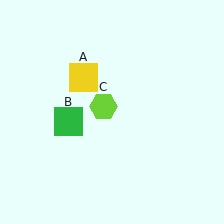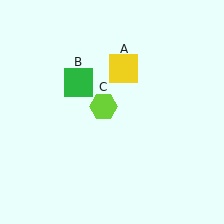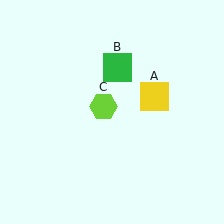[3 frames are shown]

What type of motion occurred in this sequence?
The yellow square (object A), green square (object B) rotated clockwise around the center of the scene.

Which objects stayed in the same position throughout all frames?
Lime hexagon (object C) remained stationary.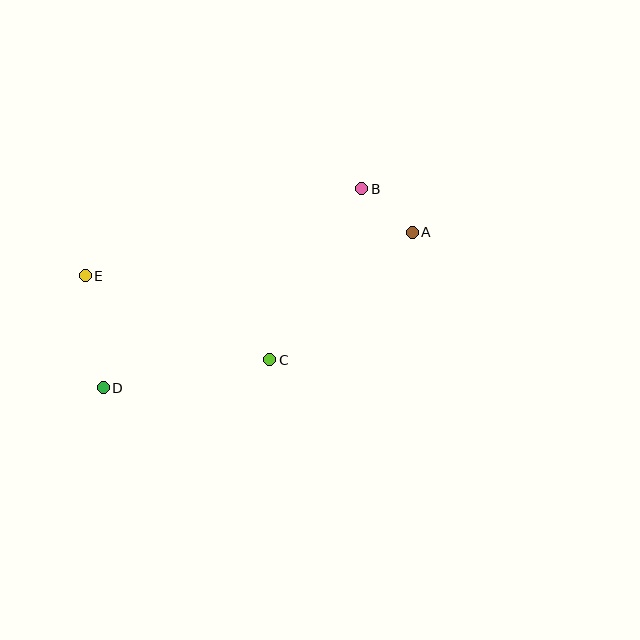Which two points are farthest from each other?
Points A and D are farthest from each other.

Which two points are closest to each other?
Points A and B are closest to each other.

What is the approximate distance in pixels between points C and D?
The distance between C and D is approximately 169 pixels.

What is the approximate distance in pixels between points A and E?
The distance between A and E is approximately 330 pixels.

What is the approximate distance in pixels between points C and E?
The distance between C and E is approximately 203 pixels.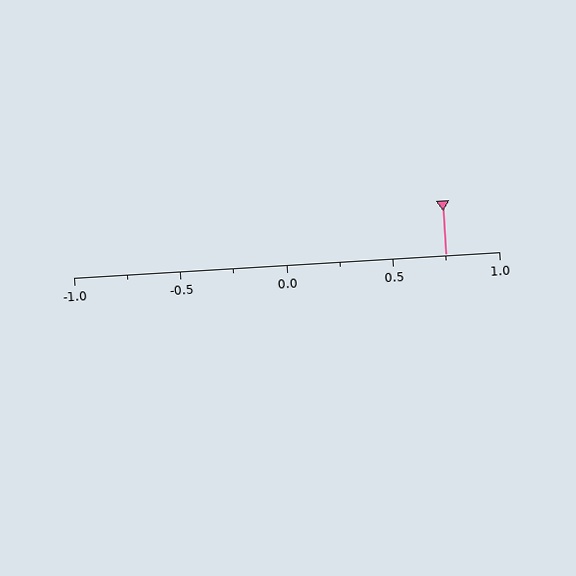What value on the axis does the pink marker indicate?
The marker indicates approximately 0.75.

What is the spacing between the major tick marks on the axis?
The major ticks are spaced 0.5 apart.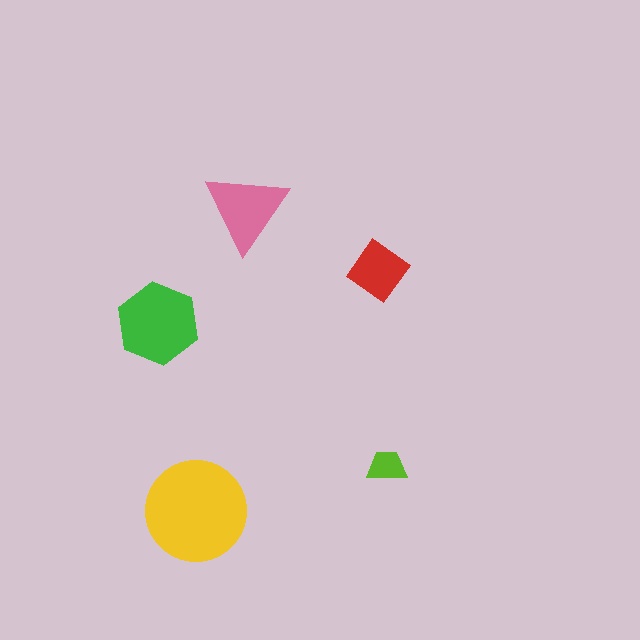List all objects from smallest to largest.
The lime trapezoid, the red diamond, the pink triangle, the green hexagon, the yellow circle.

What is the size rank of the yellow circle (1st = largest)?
1st.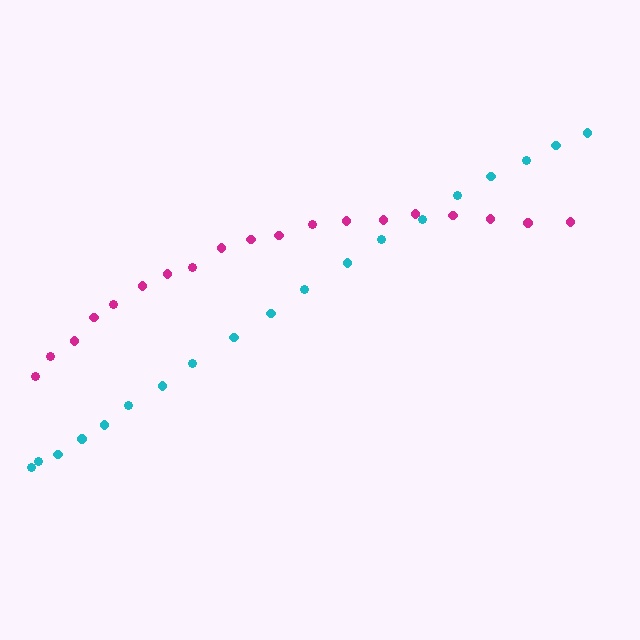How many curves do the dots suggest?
There are 2 distinct paths.